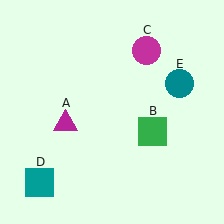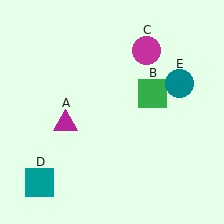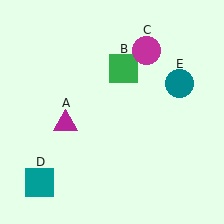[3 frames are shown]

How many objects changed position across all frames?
1 object changed position: green square (object B).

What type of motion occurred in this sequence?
The green square (object B) rotated counterclockwise around the center of the scene.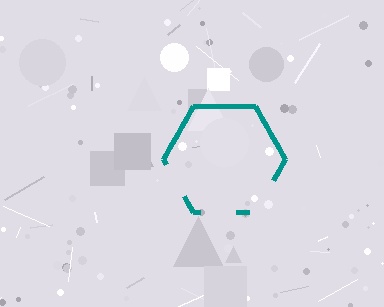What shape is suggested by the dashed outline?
The dashed outline suggests a hexagon.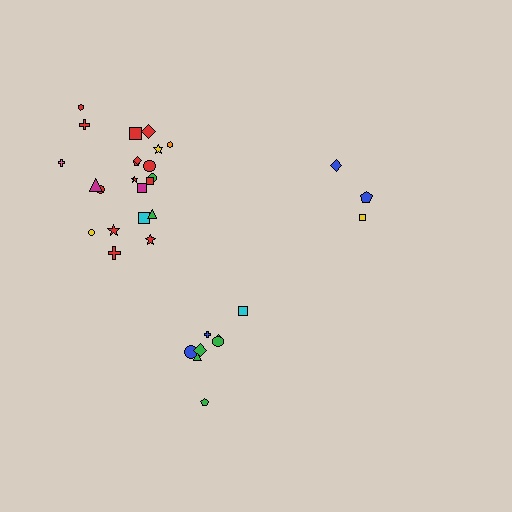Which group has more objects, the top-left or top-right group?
The top-left group.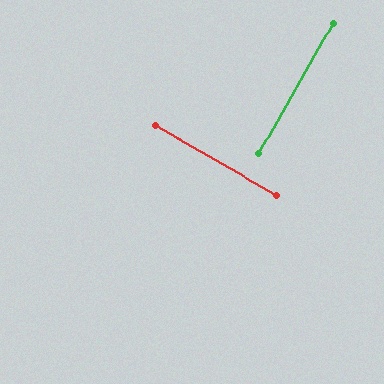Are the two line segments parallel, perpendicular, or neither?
Perpendicular — they meet at approximately 90°.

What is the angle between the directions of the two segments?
Approximately 90 degrees.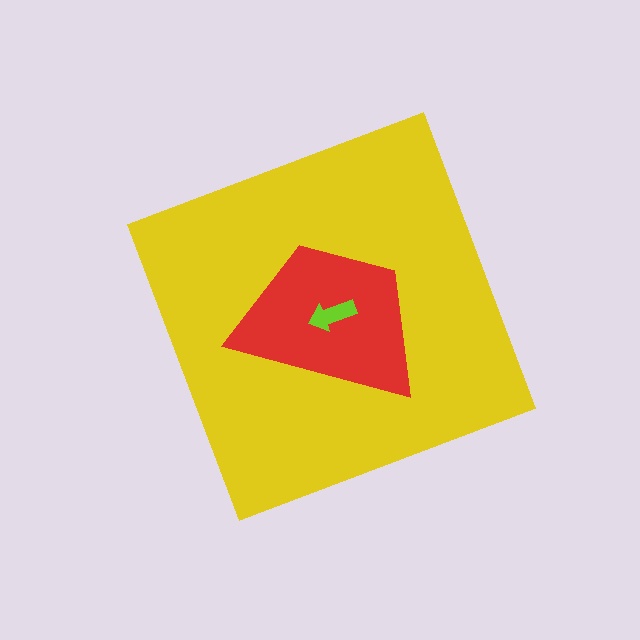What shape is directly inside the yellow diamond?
The red trapezoid.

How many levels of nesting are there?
3.